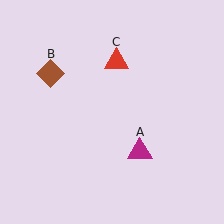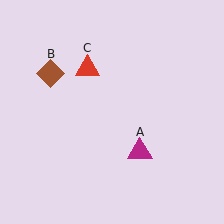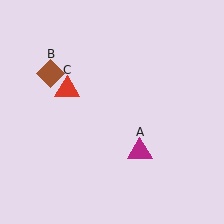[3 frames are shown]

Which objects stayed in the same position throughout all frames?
Magenta triangle (object A) and brown diamond (object B) remained stationary.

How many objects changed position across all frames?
1 object changed position: red triangle (object C).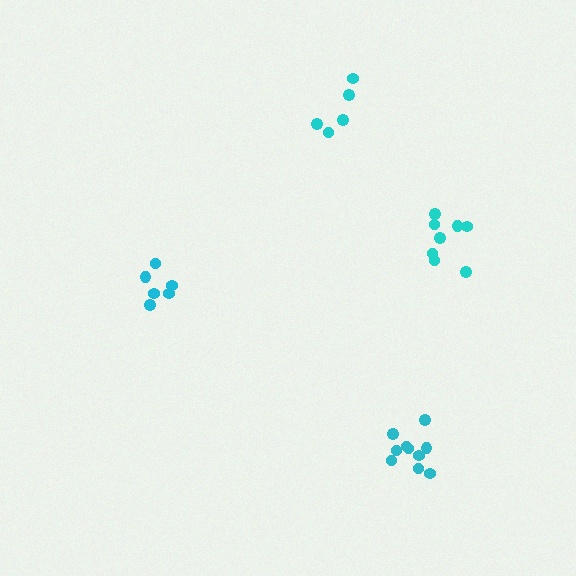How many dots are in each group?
Group 1: 10 dots, Group 2: 5 dots, Group 3: 8 dots, Group 4: 6 dots (29 total).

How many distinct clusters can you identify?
There are 4 distinct clusters.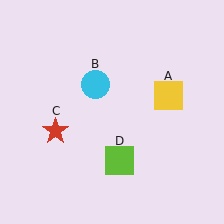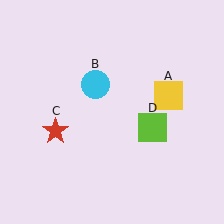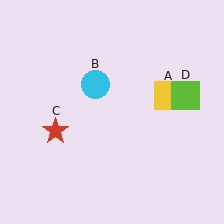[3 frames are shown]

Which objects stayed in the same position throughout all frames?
Yellow square (object A) and cyan circle (object B) and red star (object C) remained stationary.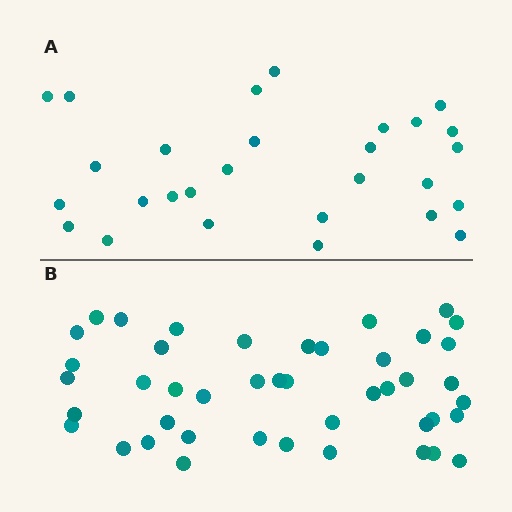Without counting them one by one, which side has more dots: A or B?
Region B (the bottom region) has more dots.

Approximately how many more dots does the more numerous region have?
Region B has approximately 15 more dots than region A.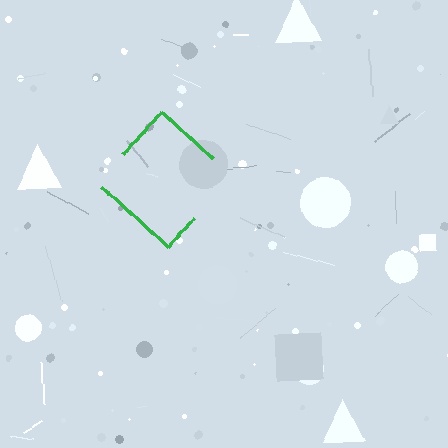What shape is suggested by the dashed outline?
The dashed outline suggests a diamond.